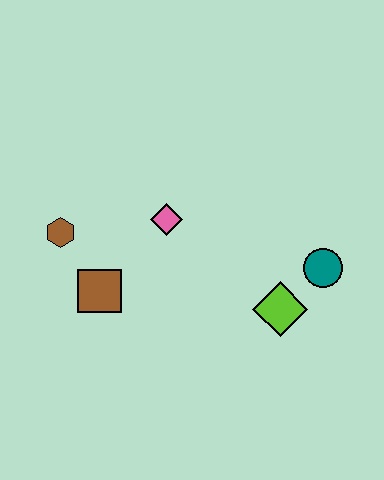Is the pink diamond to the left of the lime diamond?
Yes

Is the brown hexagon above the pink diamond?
No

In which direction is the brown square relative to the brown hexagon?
The brown square is below the brown hexagon.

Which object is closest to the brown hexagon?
The brown square is closest to the brown hexagon.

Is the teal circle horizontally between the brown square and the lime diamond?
No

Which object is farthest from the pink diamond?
The teal circle is farthest from the pink diamond.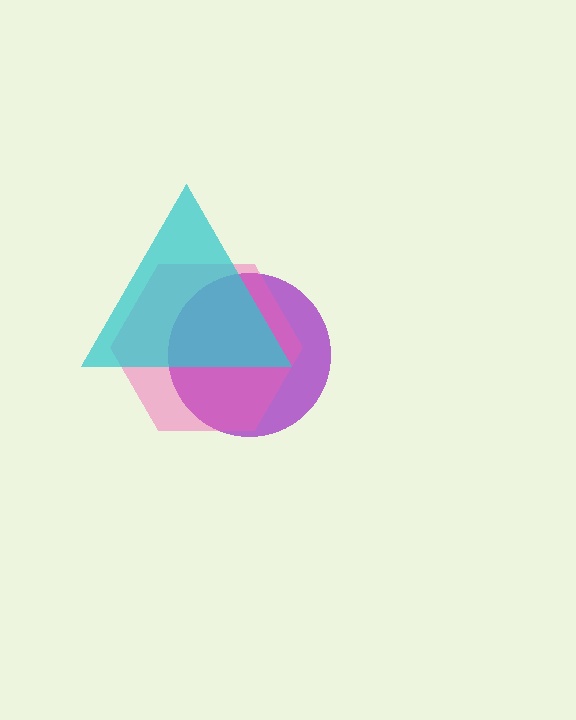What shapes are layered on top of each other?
The layered shapes are: a purple circle, a pink hexagon, a cyan triangle.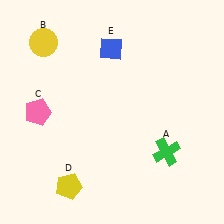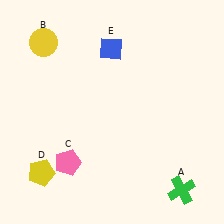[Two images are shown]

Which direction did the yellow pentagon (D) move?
The yellow pentagon (D) moved left.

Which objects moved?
The objects that moved are: the green cross (A), the pink pentagon (C), the yellow pentagon (D).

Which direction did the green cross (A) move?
The green cross (A) moved down.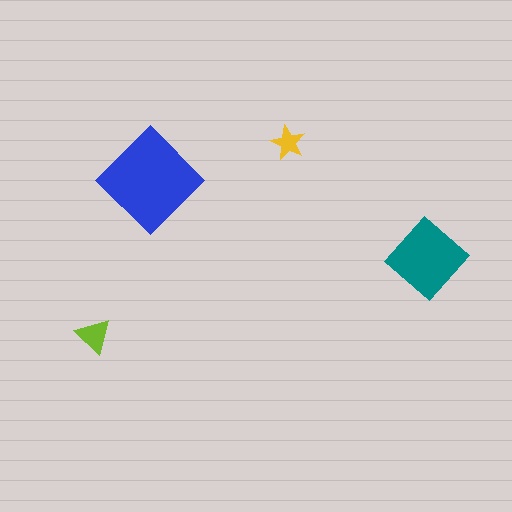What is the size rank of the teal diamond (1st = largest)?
2nd.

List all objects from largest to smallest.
The blue diamond, the teal diamond, the lime triangle, the yellow star.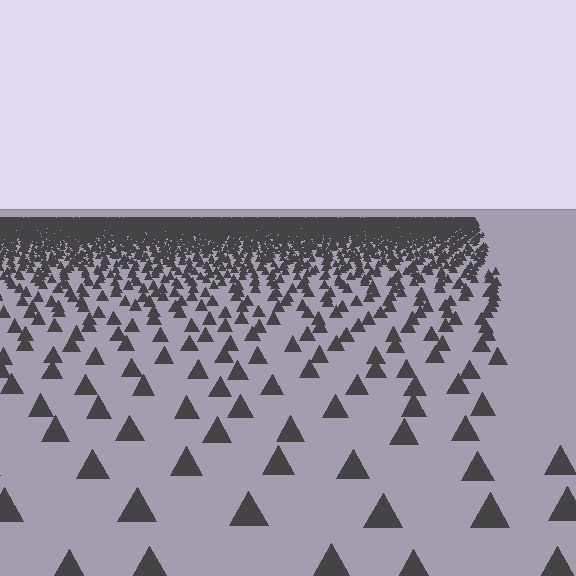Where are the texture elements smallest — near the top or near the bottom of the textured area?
Near the top.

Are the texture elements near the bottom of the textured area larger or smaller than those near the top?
Larger. Near the bottom, elements are closer to the viewer and appear at a bigger on-screen size.